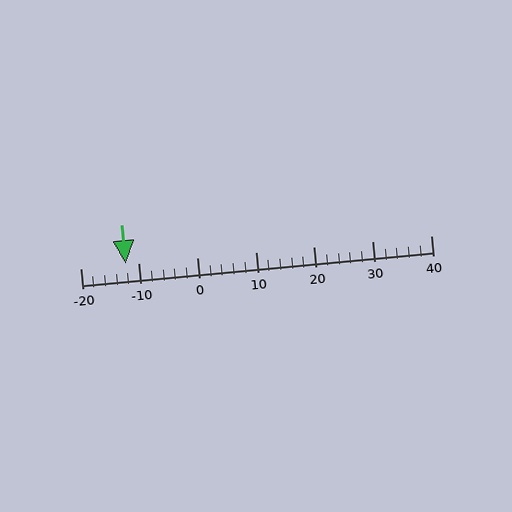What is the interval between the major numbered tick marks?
The major tick marks are spaced 10 units apart.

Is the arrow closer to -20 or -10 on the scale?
The arrow is closer to -10.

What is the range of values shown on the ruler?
The ruler shows values from -20 to 40.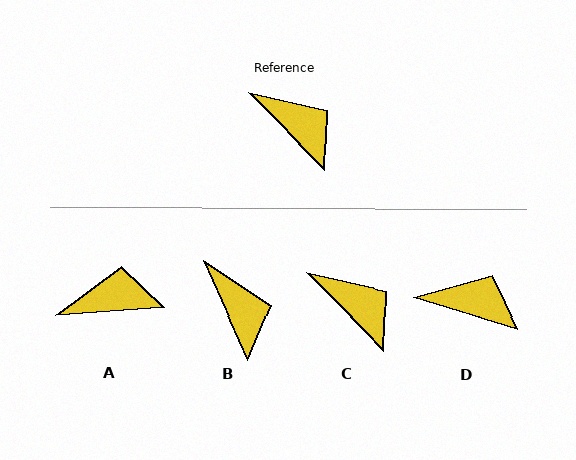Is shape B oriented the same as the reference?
No, it is off by about 21 degrees.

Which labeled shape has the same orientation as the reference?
C.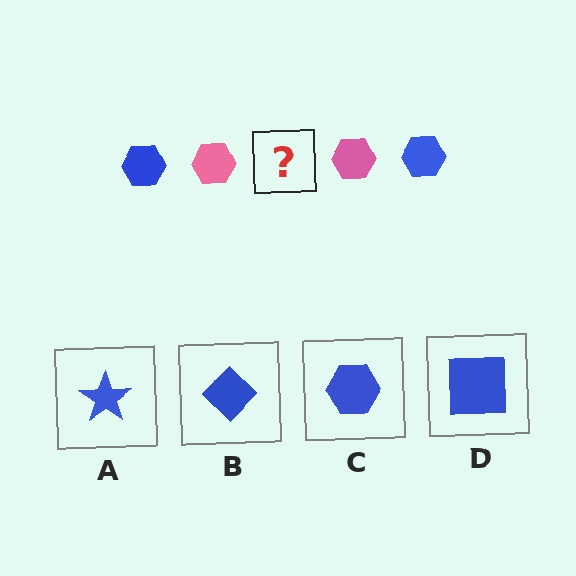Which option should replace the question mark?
Option C.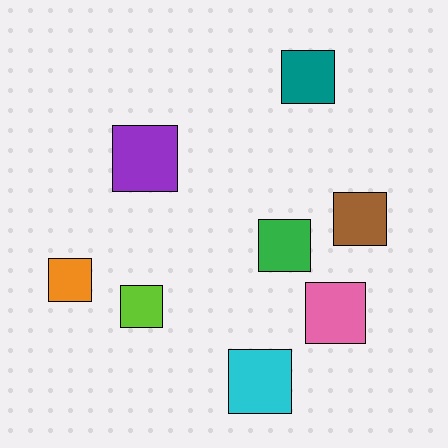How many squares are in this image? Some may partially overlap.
There are 8 squares.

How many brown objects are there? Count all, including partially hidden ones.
There is 1 brown object.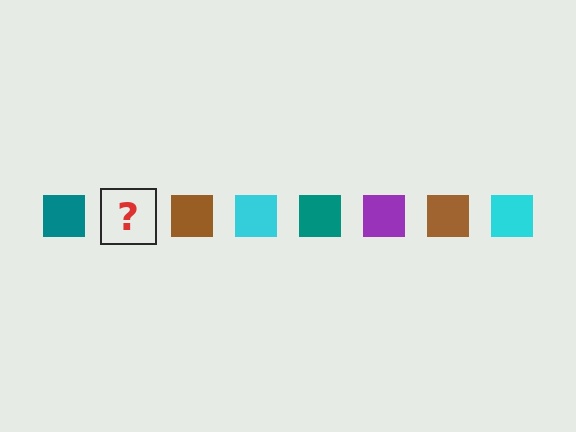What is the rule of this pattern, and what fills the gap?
The rule is that the pattern cycles through teal, purple, brown, cyan squares. The gap should be filled with a purple square.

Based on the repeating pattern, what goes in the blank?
The blank should be a purple square.